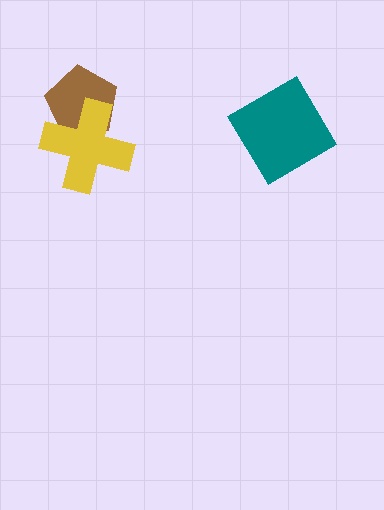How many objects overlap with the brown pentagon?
1 object overlaps with the brown pentagon.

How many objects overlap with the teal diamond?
0 objects overlap with the teal diamond.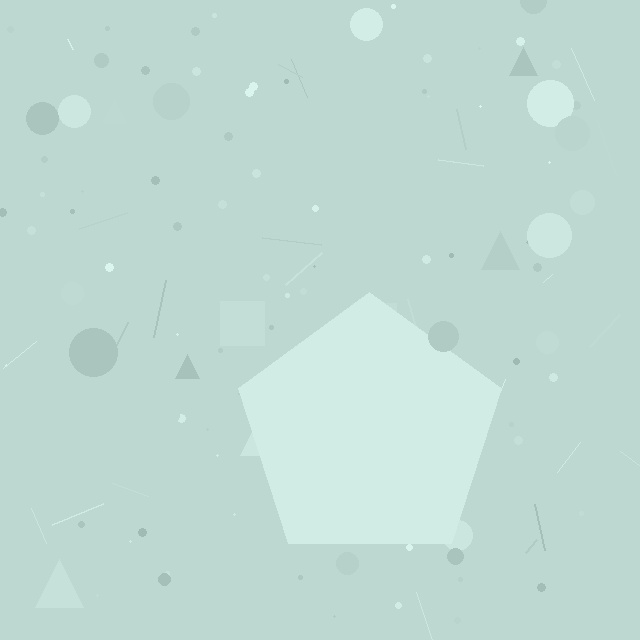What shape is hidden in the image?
A pentagon is hidden in the image.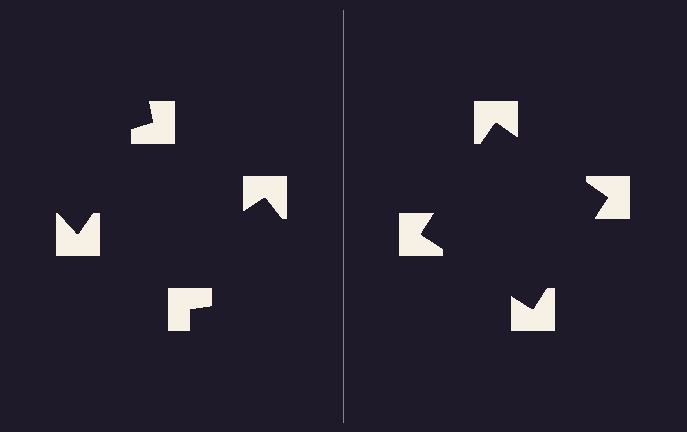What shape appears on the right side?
An illusory square.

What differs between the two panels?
The notched squares are positioned identically on both sides; only the wedge orientations differ. On the right they align to a square; on the left they are misaligned.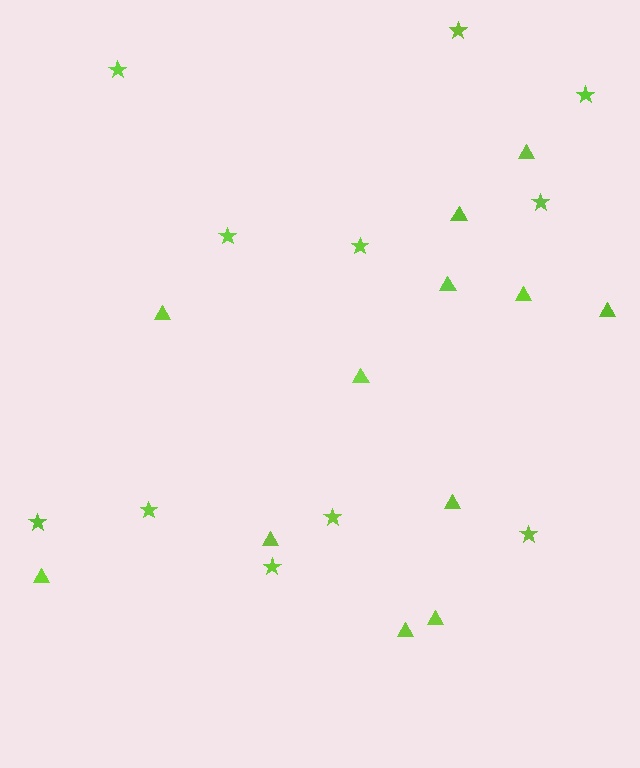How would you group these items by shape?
There are 2 groups: one group of triangles (12) and one group of stars (11).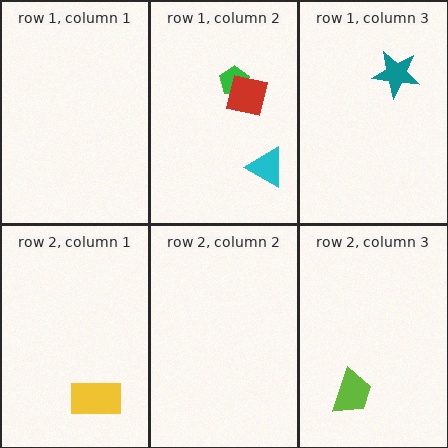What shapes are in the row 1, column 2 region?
The cyan triangle, the green pentagon, the red square.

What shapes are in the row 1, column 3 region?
The teal star.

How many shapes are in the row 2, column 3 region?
1.